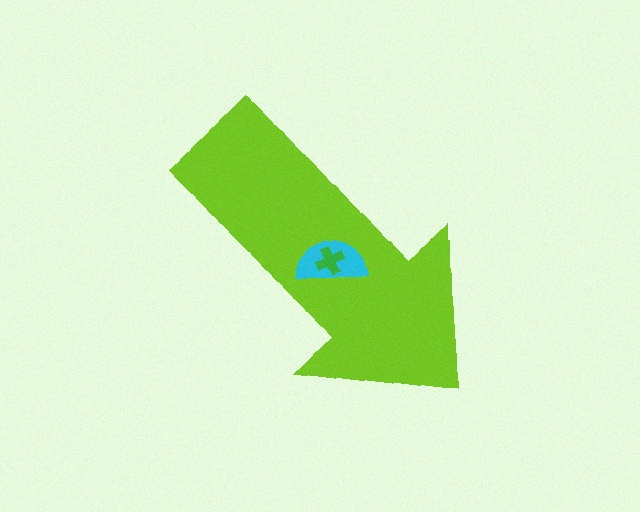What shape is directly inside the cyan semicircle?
The green cross.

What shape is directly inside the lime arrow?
The cyan semicircle.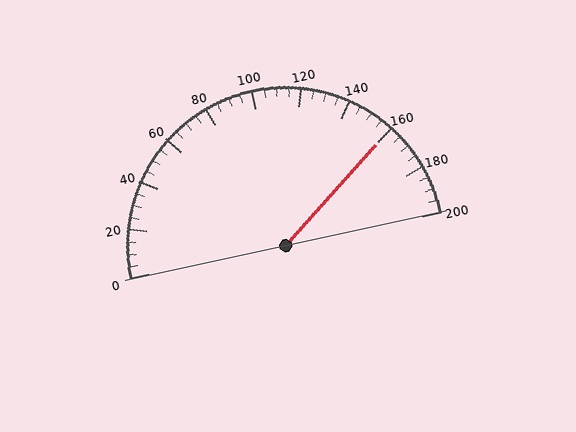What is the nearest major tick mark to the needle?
The nearest major tick mark is 160.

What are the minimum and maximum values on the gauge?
The gauge ranges from 0 to 200.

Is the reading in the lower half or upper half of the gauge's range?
The reading is in the upper half of the range (0 to 200).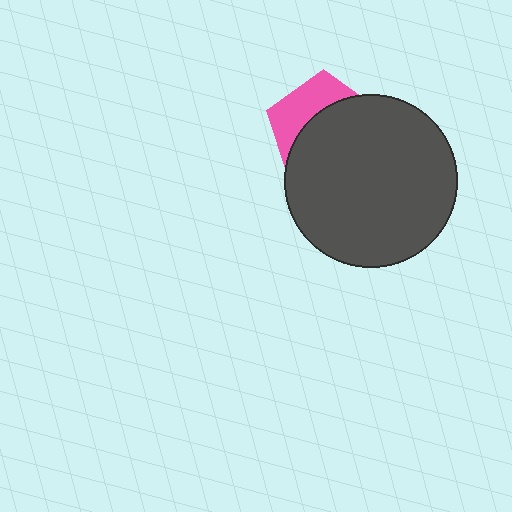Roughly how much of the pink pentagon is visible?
A small part of it is visible (roughly 36%).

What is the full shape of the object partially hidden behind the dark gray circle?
The partially hidden object is a pink pentagon.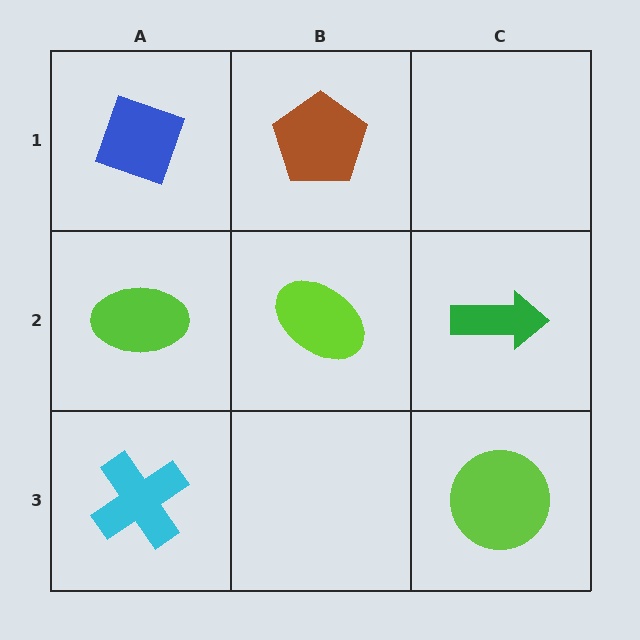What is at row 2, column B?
A lime ellipse.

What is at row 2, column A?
A lime ellipse.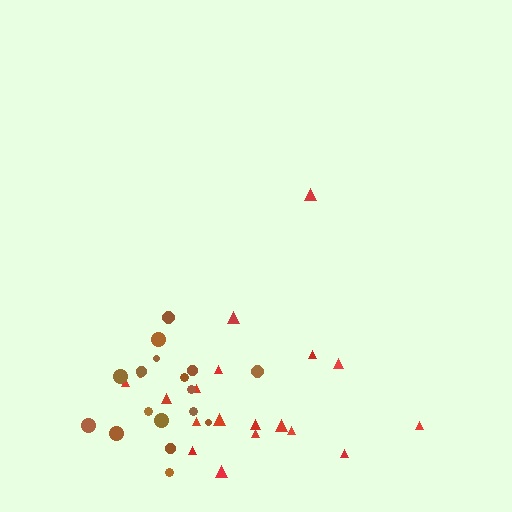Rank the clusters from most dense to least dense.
brown, red.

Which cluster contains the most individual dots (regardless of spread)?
Brown (19).